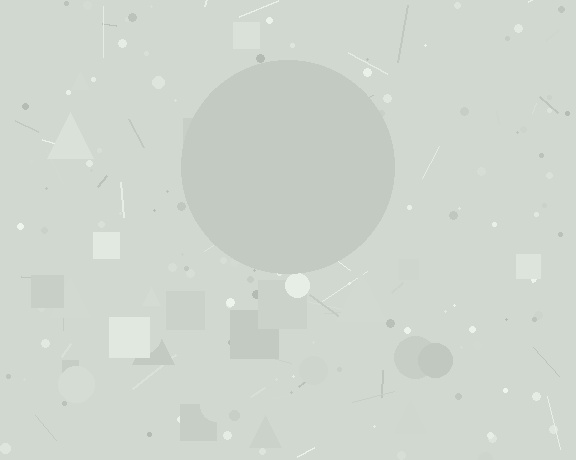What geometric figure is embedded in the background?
A circle is embedded in the background.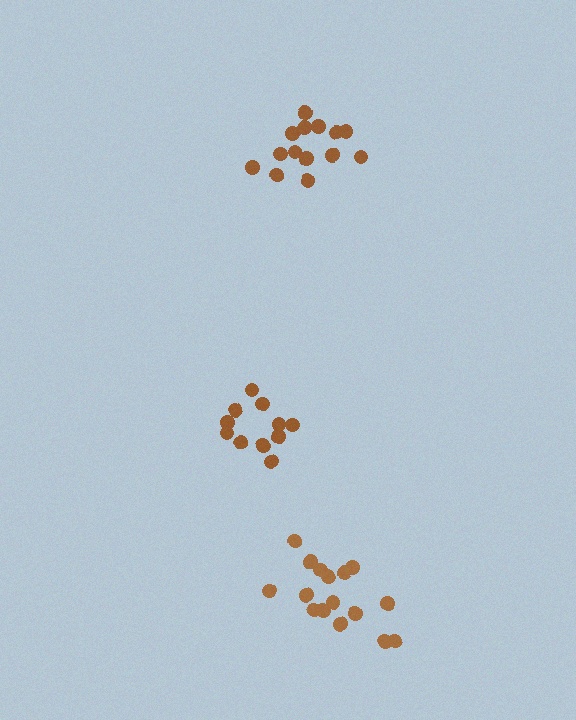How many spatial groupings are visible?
There are 3 spatial groupings.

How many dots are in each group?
Group 1: 16 dots, Group 2: 14 dots, Group 3: 11 dots (41 total).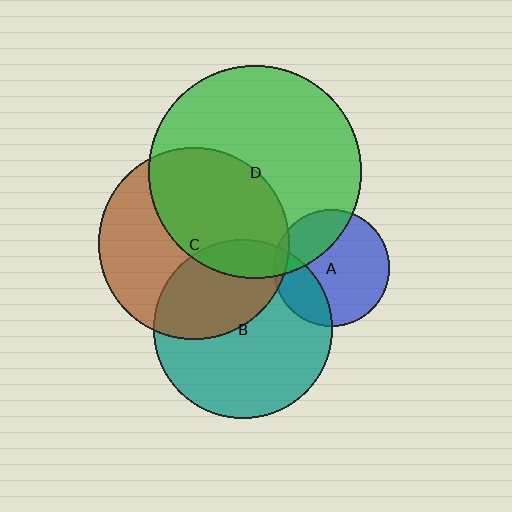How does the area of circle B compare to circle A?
Approximately 2.4 times.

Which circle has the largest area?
Circle D (green).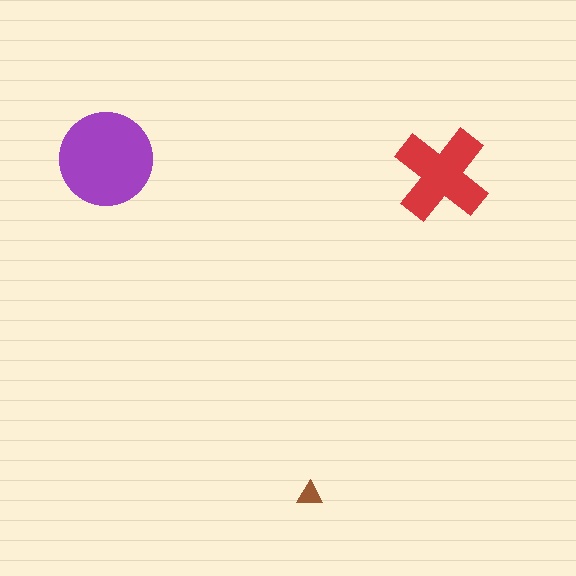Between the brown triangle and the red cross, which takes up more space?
The red cross.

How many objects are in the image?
There are 3 objects in the image.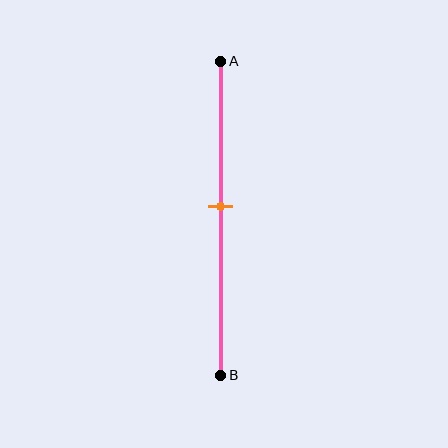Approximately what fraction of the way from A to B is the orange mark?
The orange mark is approximately 45% of the way from A to B.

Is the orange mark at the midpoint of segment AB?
No, the mark is at about 45% from A, not at the 50% midpoint.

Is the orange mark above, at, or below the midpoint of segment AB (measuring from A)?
The orange mark is above the midpoint of segment AB.